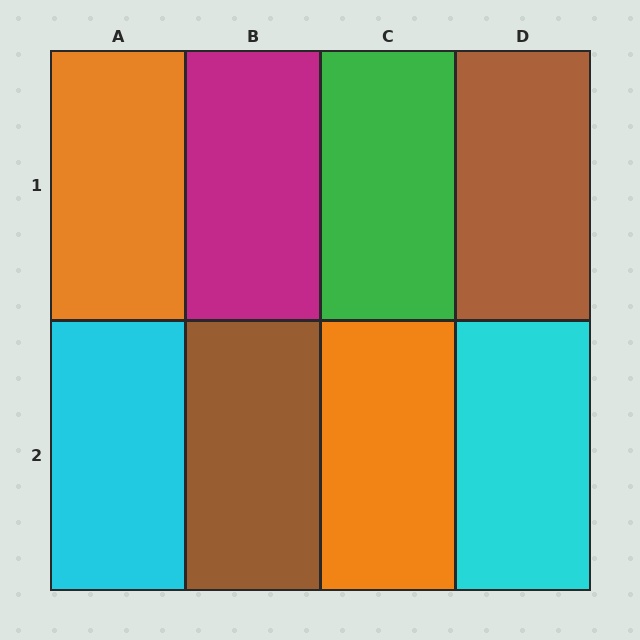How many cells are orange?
2 cells are orange.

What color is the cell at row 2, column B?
Brown.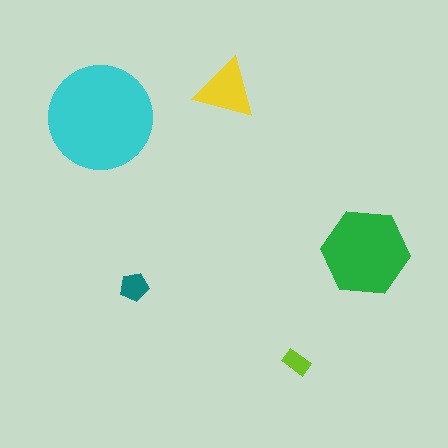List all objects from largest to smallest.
The cyan circle, the green hexagon, the yellow triangle, the teal pentagon, the lime rectangle.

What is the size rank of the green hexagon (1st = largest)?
2nd.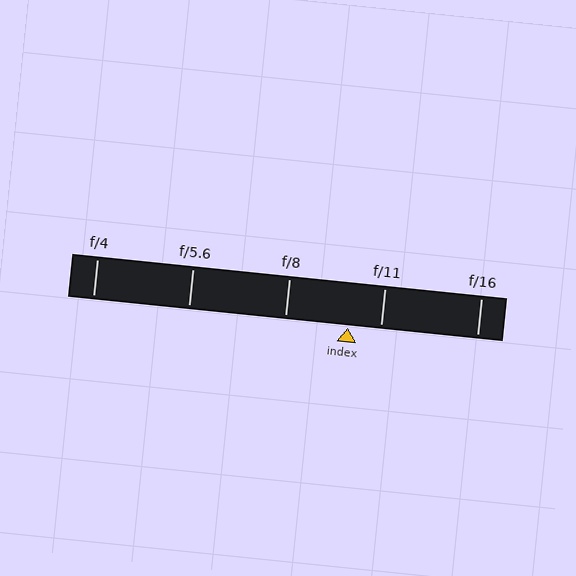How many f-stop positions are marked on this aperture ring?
There are 5 f-stop positions marked.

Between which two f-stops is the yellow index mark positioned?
The index mark is between f/8 and f/11.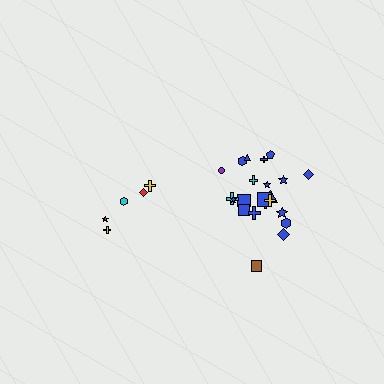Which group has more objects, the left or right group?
The right group.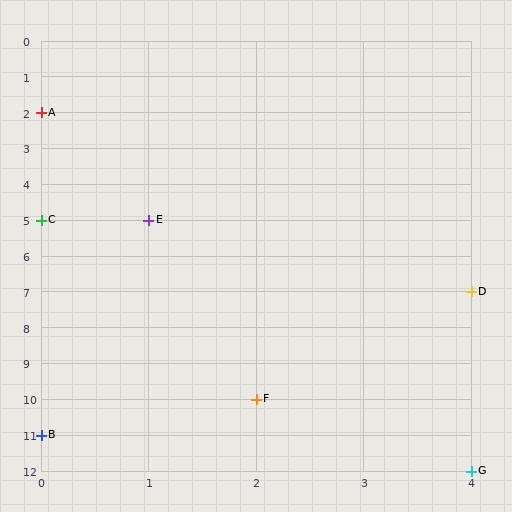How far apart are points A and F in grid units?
Points A and F are 2 columns and 8 rows apart (about 8.2 grid units diagonally).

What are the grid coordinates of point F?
Point F is at grid coordinates (2, 10).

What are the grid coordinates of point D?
Point D is at grid coordinates (4, 7).